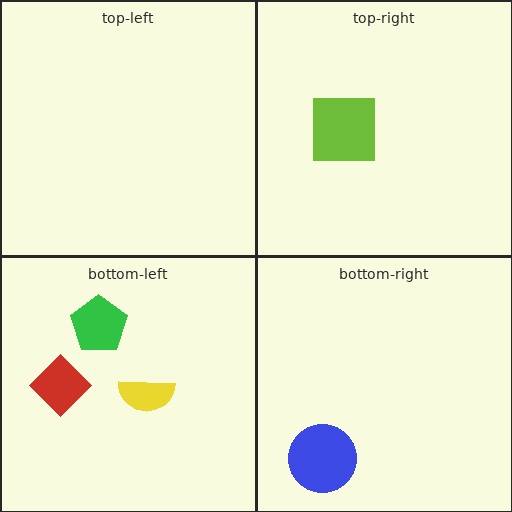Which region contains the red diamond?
The bottom-left region.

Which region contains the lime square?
The top-right region.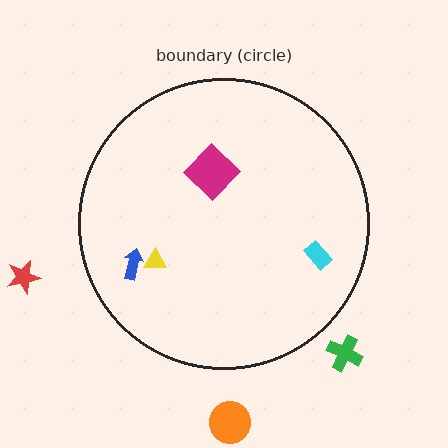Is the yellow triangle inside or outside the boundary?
Inside.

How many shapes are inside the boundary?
4 inside, 3 outside.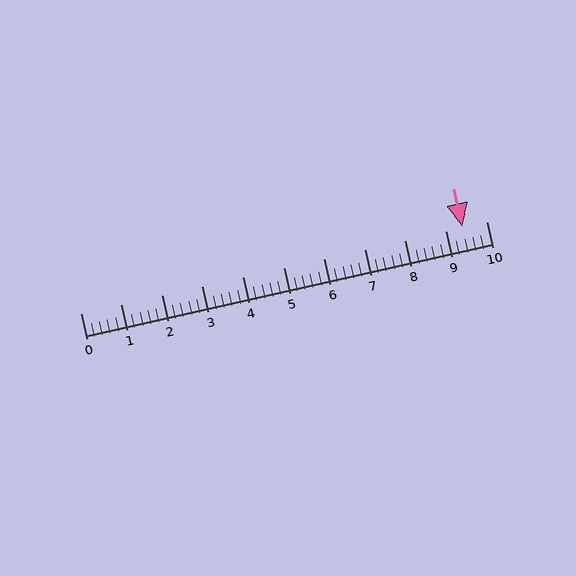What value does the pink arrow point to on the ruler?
The pink arrow points to approximately 9.4.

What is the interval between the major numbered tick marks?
The major tick marks are spaced 1 units apart.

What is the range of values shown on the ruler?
The ruler shows values from 0 to 10.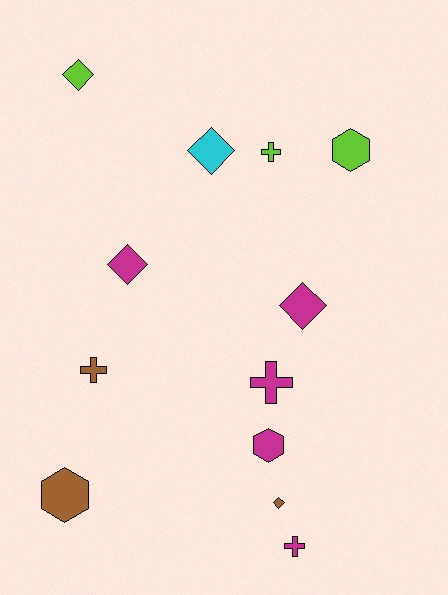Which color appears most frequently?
Magenta, with 5 objects.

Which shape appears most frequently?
Diamond, with 5 objects.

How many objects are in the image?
There are 12 objects.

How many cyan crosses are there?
There are no cyan crosses.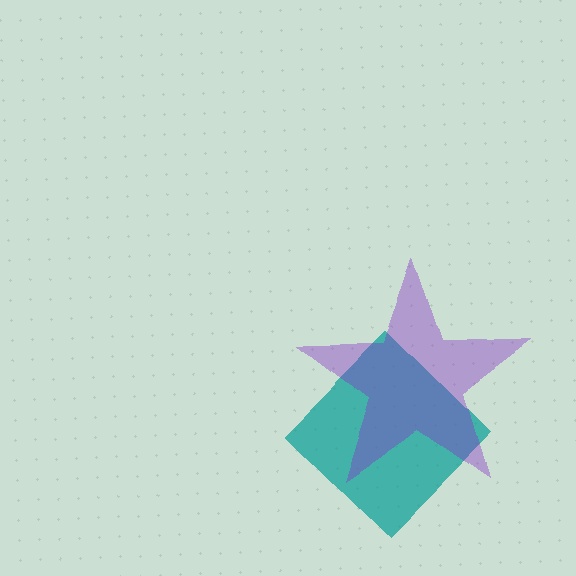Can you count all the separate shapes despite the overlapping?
Yes, there are 2 separate shapes.